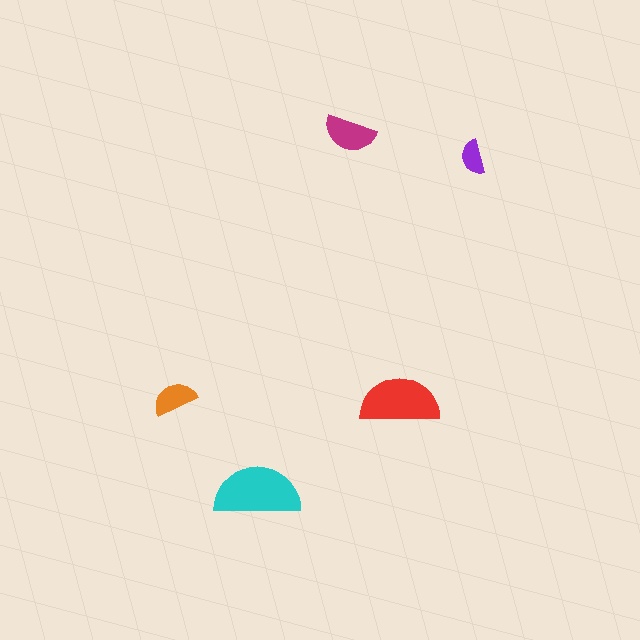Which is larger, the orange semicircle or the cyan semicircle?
The cyan one.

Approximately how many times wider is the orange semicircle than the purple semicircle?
About 1.5 times wider.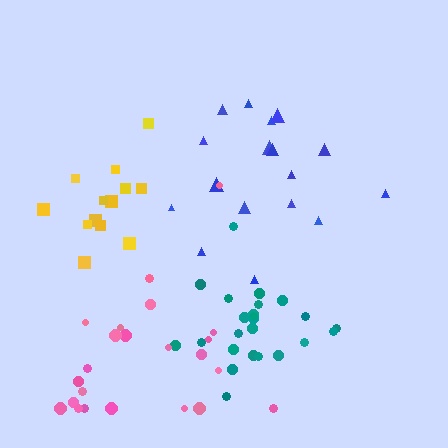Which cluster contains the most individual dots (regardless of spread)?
Teal (24).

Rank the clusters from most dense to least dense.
yellow, teal, blue, pink.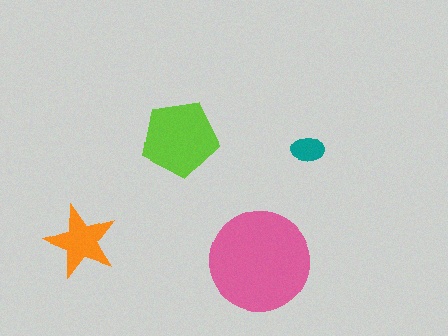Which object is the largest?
The pink circle.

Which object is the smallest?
The teal ellipse.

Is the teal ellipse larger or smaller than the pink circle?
Smaller.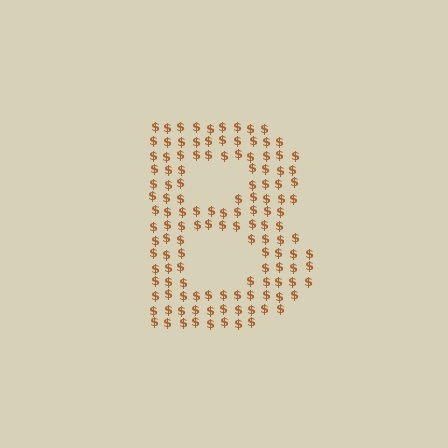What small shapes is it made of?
It is made of small dollar signs.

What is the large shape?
The large shape is the letter B.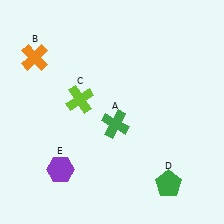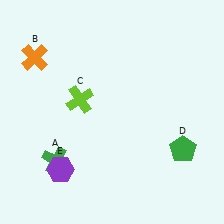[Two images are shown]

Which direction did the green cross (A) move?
The green cross (A) moved left.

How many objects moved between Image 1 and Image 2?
2 objects moved between the two images.